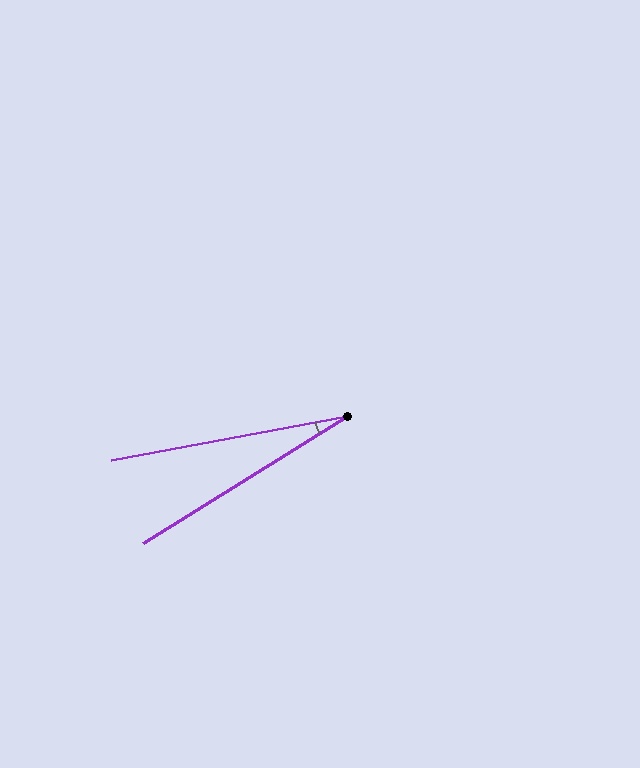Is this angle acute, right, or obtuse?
It is acute.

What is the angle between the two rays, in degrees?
Approximately 21 degrees.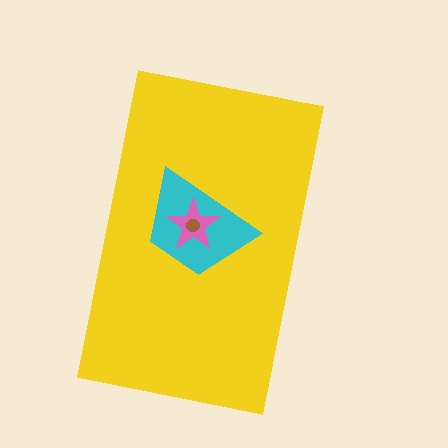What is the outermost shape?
The yellow rectangle.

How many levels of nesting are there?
4.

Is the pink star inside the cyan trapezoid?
Yes.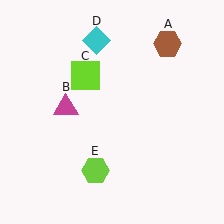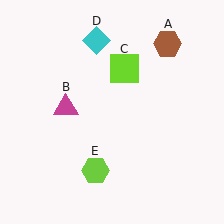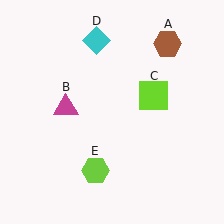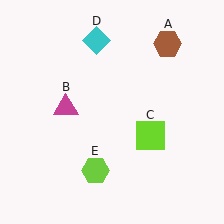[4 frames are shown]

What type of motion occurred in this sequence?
The lime square (object C) rotated clockwise around the center of the scene.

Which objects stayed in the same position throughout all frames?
Brown hexagon (object A) and magenta triangle (object B) and cyan diamond (object D) and lime hexagon (object E) remained stationary.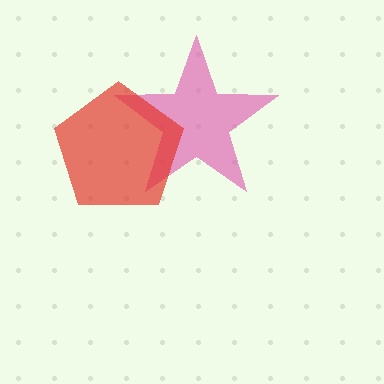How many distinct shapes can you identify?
There are 2 distinct shapes: a pink star, a red pentagon.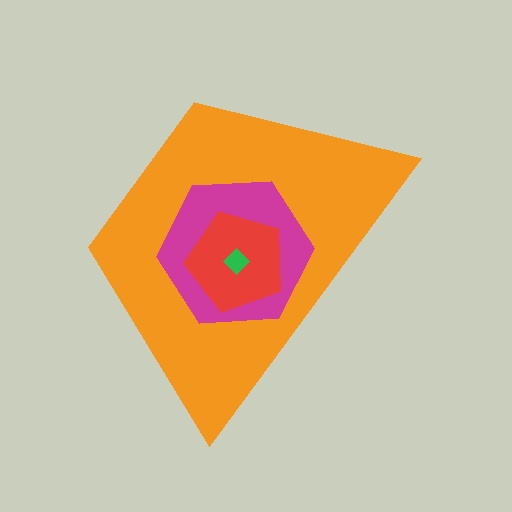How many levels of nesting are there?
4.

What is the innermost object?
The green diamond.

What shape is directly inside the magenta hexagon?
The red pentagon.